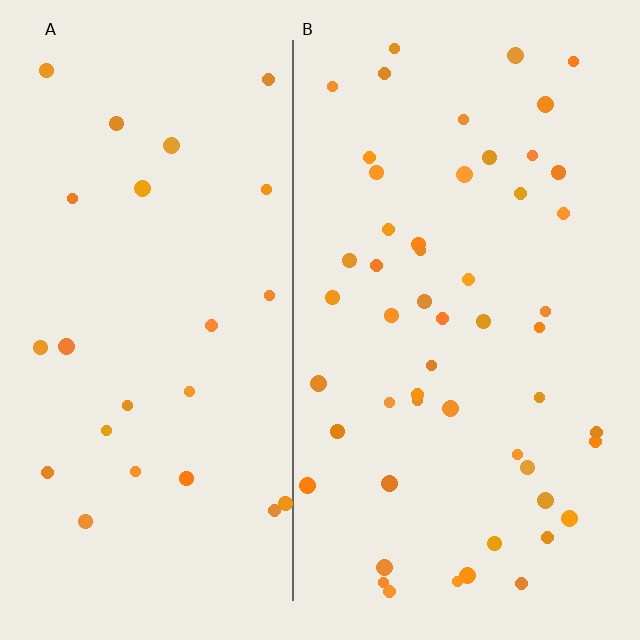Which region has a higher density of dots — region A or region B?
B (the right).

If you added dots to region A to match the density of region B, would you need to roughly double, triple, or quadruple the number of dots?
Approximately double.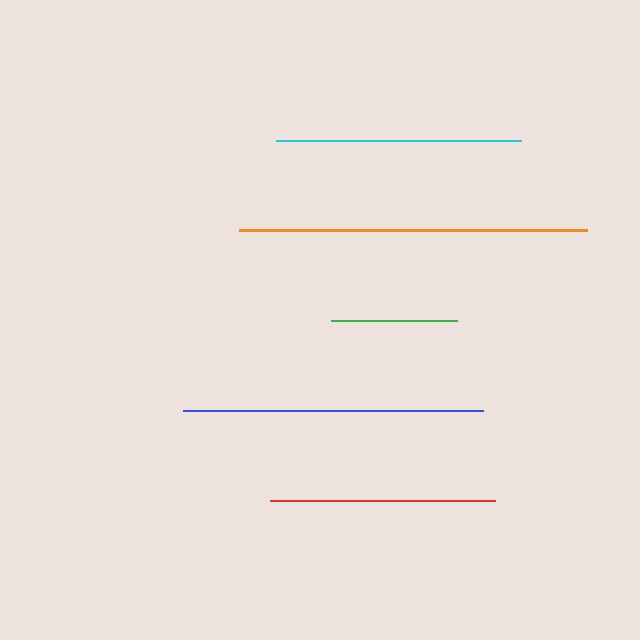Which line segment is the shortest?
The green line is the shortest at approximately 127 pixels.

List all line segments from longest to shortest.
From longest to shortest: orange, blue, cyan, red, green.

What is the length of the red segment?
The red segment is approximately 225 pixels long.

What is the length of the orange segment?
The orange segment is approximately 347 pixels long.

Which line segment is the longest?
The orange line is the longest at approximately 347 pixels.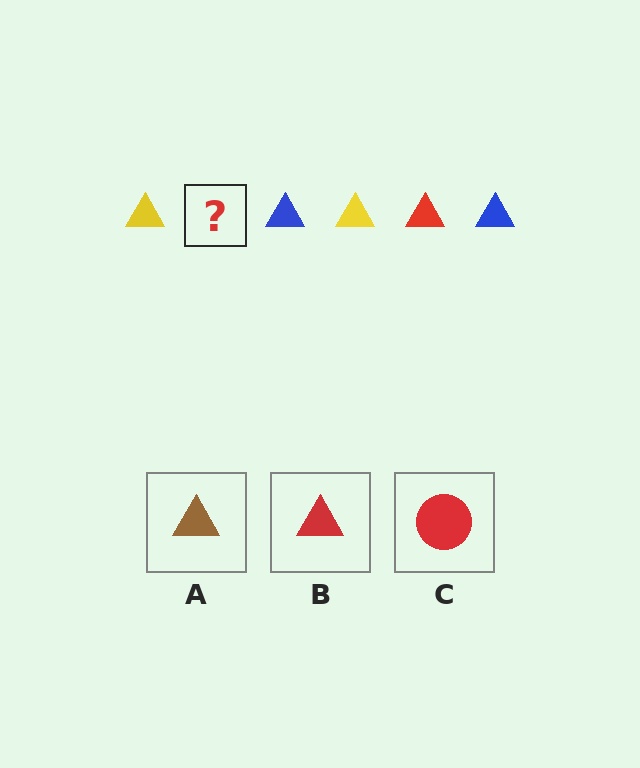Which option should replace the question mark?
Option B.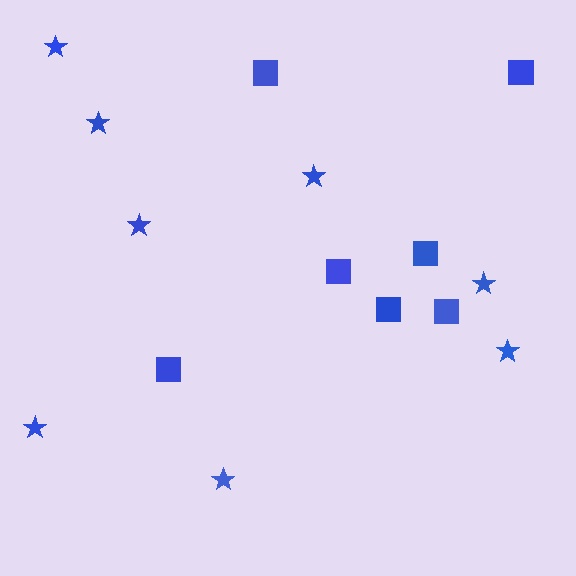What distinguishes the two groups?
There are 2 groups: one group of stars (8) and one group of squares (7).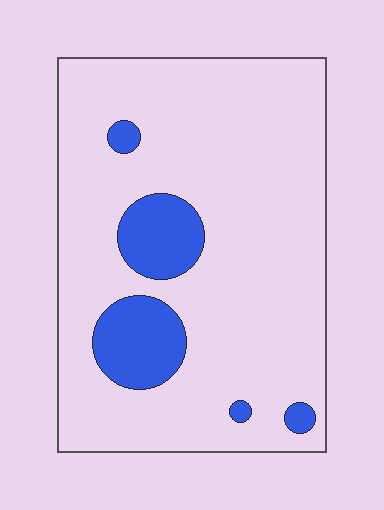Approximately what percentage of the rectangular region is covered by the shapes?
Approximately 15%.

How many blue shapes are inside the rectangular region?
5.